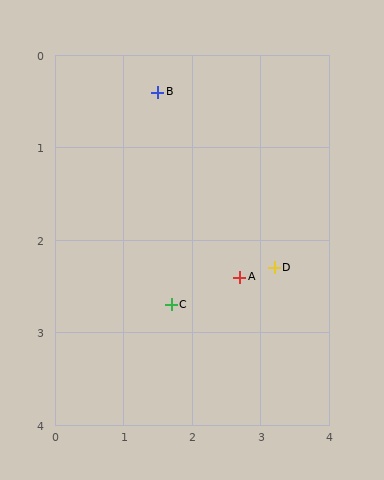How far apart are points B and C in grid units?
Points B and C are about 2.3 grid units apart.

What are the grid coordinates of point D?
Point D is at approximately (3.2, 2.3).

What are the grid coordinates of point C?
Point C is at approximately (1.7, 2.7).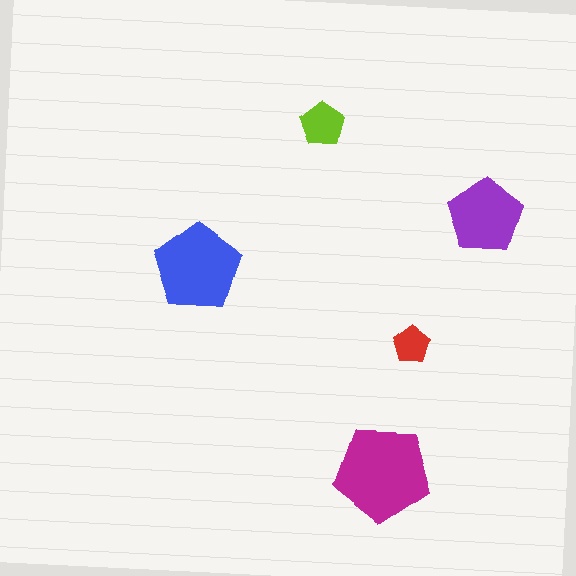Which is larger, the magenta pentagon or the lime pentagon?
The magenta one.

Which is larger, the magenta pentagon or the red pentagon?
The magenta one.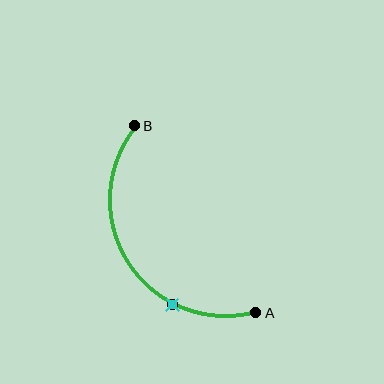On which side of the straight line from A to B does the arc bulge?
The arc bulges to the left of the straight line connecting A and B.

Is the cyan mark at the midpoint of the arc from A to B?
No. The cyan mark lies on the arc but is closer to endpoint A. The arc midpoint would be at the point on the curve equidistant along the arc from both A and B.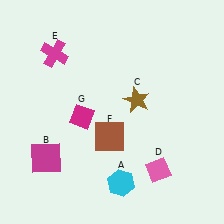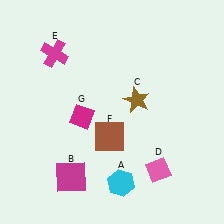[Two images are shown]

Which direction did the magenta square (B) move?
The magenta square (B) moved right.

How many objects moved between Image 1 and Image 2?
1 object moved between the two images.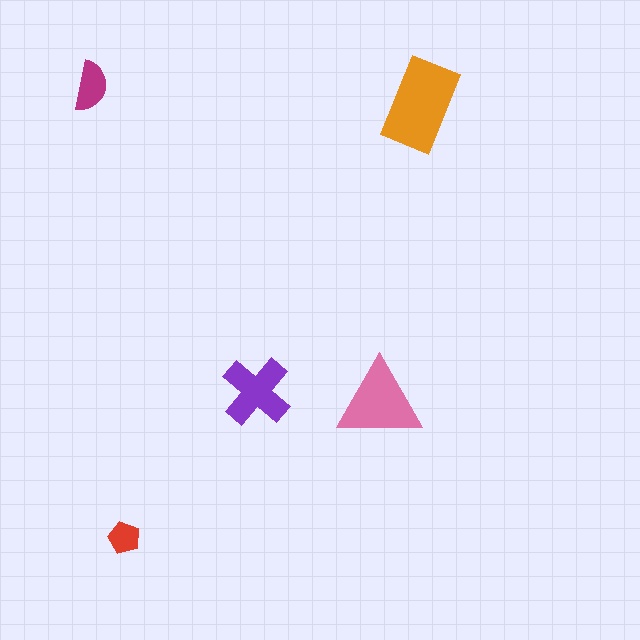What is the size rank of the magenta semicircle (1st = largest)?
4th.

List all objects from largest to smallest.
The orange rectangle, the pink triangle, the purple cross, the magenta semicircle, the red pentagon.